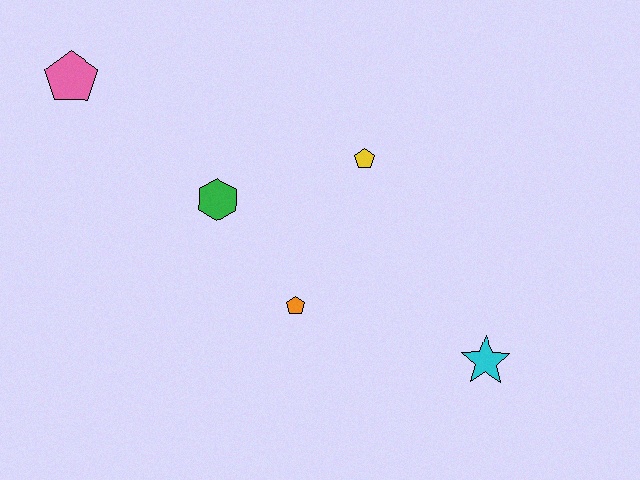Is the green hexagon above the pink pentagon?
No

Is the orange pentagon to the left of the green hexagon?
No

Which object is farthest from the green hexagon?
The cyan star is farthest from the green hexagon.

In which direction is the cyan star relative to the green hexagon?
The cyan star is to the right of the green hexagon.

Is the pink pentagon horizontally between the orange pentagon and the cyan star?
No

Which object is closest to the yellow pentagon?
The green hexagon is closest to the yellow pentagon.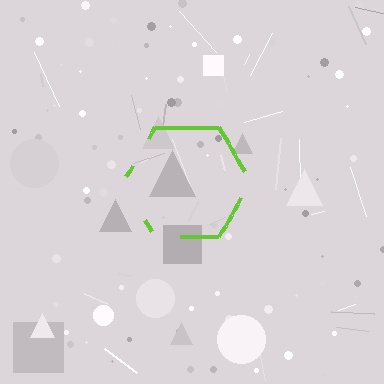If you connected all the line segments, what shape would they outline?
They would outline a hexagon.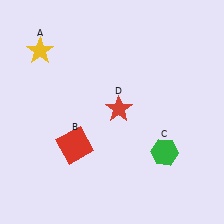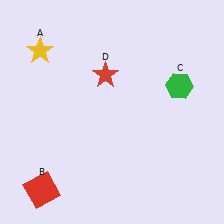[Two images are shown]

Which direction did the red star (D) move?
The red star (D) moved up.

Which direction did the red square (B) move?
The red square (B) moved down.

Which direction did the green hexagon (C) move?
The green hexagon (C) moved up.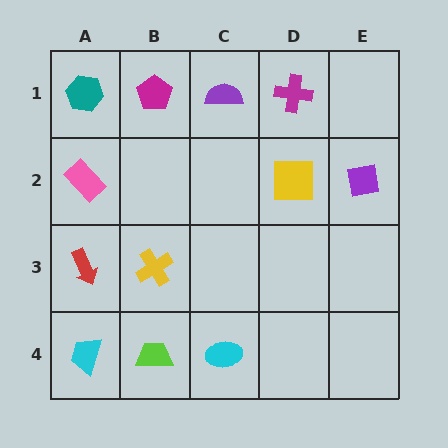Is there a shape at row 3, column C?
No, that cell is empty.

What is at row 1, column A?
A teal hexagon.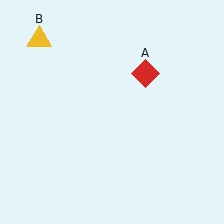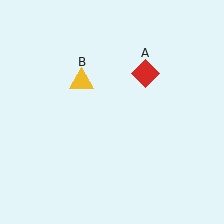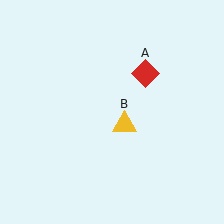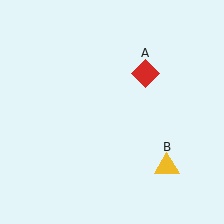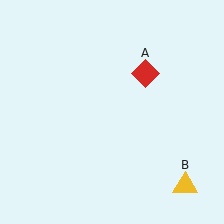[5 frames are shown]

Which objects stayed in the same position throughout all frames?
Red diamond (object A) remained stationary.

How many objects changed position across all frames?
1 object changed position: yellow triangle (object B).